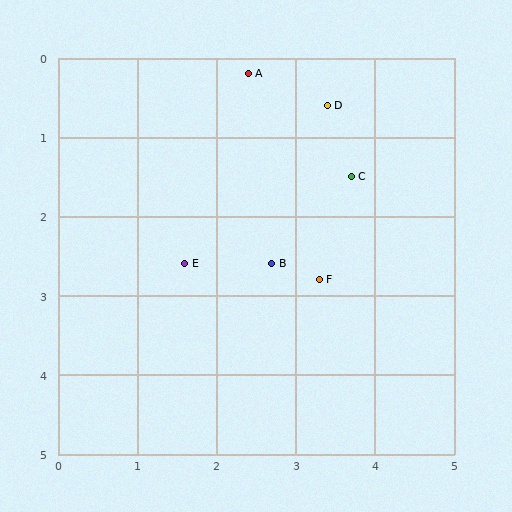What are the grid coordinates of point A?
Point A is at approximately (2.4, 0.2).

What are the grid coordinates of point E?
Point E is at approximately (1.6, 2.6).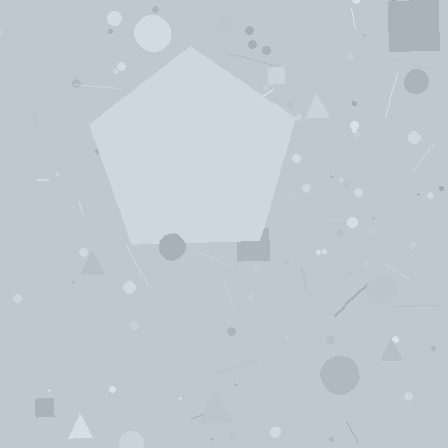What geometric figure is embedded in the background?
A pentagon is embedded in the background.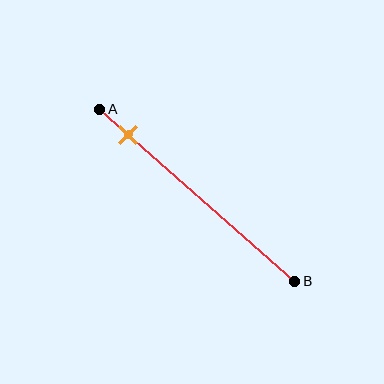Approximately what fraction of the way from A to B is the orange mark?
The orange mark is approximately 15% of the way from A to B.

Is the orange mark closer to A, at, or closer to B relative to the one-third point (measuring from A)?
The orange mark is closer to point A than the one-third point of segment AB.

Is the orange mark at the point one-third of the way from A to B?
No, the mark is at about 15% from A, not at the 33% one-third point.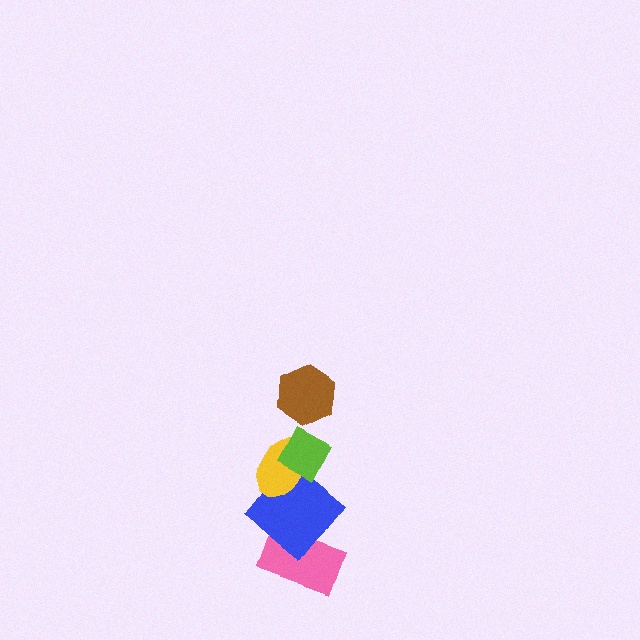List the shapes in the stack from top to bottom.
From top to bottom: the brown hexagon, the lime diamond, the yellow ellipse, the blue diamond, the pink rectangle.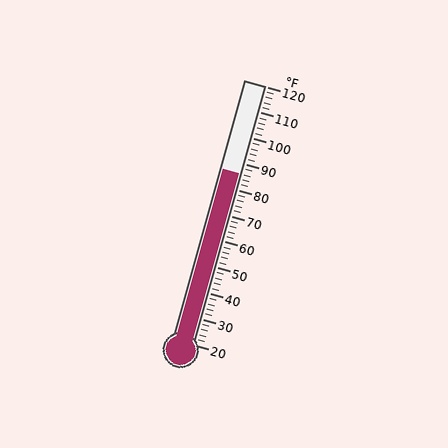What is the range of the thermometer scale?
The thermometer scale ranges from 20°F to 120°F.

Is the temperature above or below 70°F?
The temperature is above 70°F.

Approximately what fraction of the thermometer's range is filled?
The thermometer is filled to approximately 65% of its range.